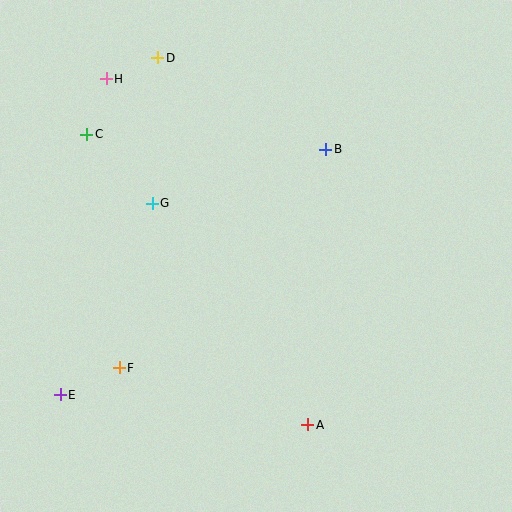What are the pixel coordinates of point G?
Point G is at (152, 203).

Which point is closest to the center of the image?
Point G at (152, 203) is closest to the center.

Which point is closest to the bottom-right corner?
Point A is closest to the bottom-right corner.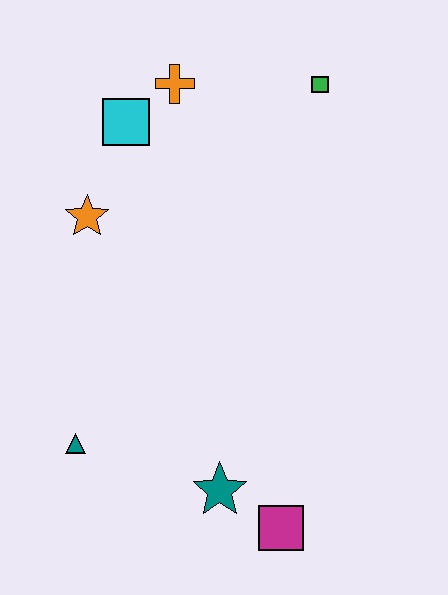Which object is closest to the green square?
The orange cross is closest to the green square.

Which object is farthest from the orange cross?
The magenta square is farthest from the orange cross.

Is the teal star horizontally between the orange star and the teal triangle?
No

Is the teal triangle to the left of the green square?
Yes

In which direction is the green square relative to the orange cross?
The green square is to the right of the orange cross.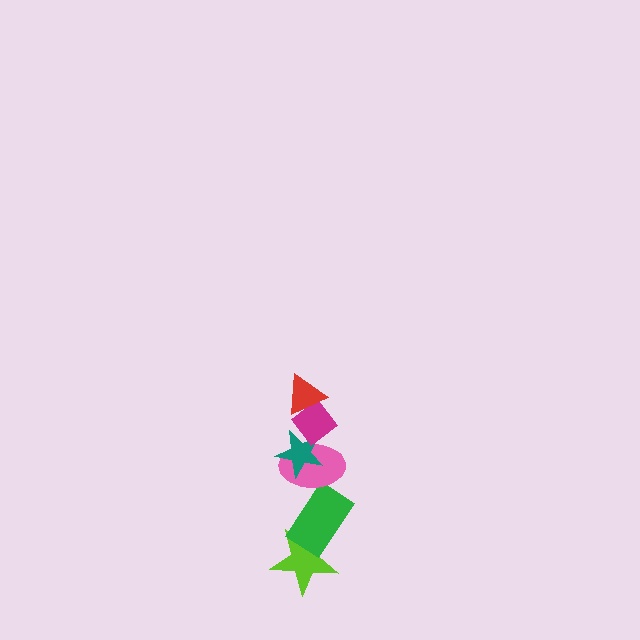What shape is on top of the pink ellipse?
The teal star is on top of the pink ellipse.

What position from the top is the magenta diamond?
The magenta diamond is 2nd from the top.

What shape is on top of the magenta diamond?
The red triangle is on top of the magenta diamond.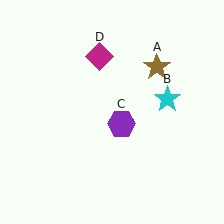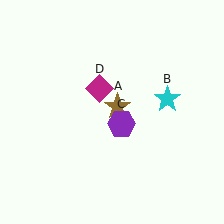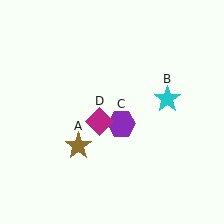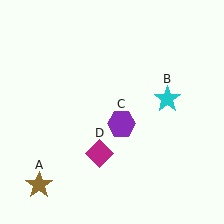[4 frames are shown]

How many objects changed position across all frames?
2 objects changed position: brown star (object A), magenta diamond (object D).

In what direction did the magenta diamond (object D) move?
The magenta diamond (object D) moved down.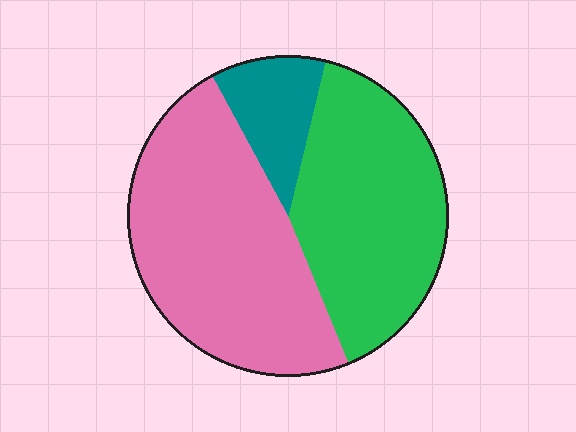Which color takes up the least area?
Teal, at roughly 10%.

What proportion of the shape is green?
Green covers roughly 40% of the shape.